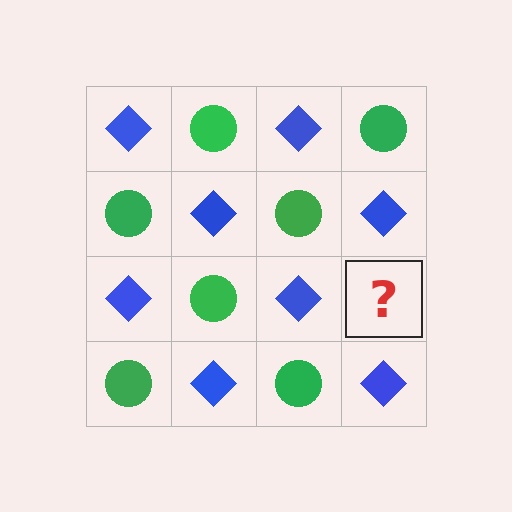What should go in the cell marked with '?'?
The missing cell should contain a green circle.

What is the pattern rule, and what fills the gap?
The rule is that it alternates blue diamond and green circle in a checkerboard pattern. The gap should be filled with a green circle.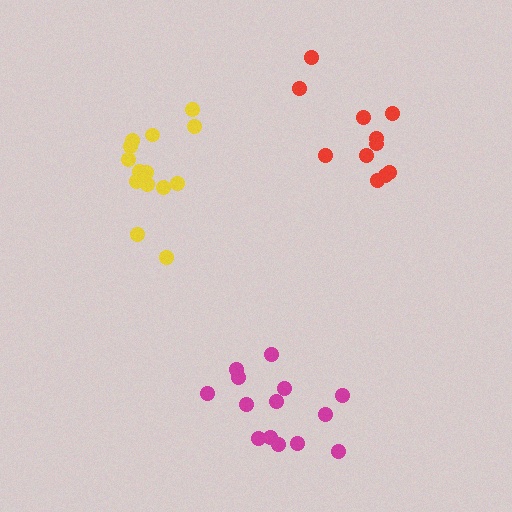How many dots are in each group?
Group 1: 11 dots, Group 2: 14 dots, Group 3: 14 dots (39 total).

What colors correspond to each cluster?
The clusters are colored: red, magenta, yellow.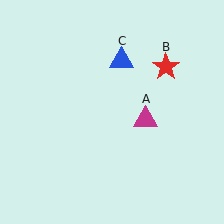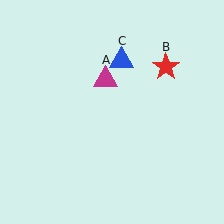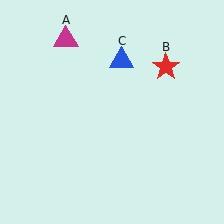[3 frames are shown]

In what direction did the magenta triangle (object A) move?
The magenta triangle (object A) moved up and to the left.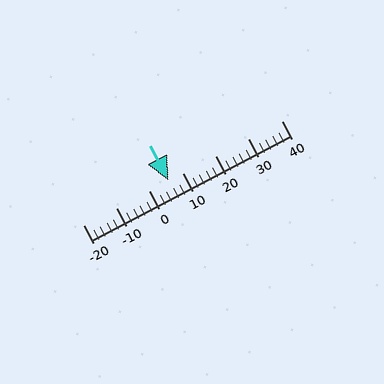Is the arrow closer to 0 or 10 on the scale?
The arrow is closer to 10.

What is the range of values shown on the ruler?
The ruler shows values from -20 to 40.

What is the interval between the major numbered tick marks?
The major tick marks are spaced 10 units apart.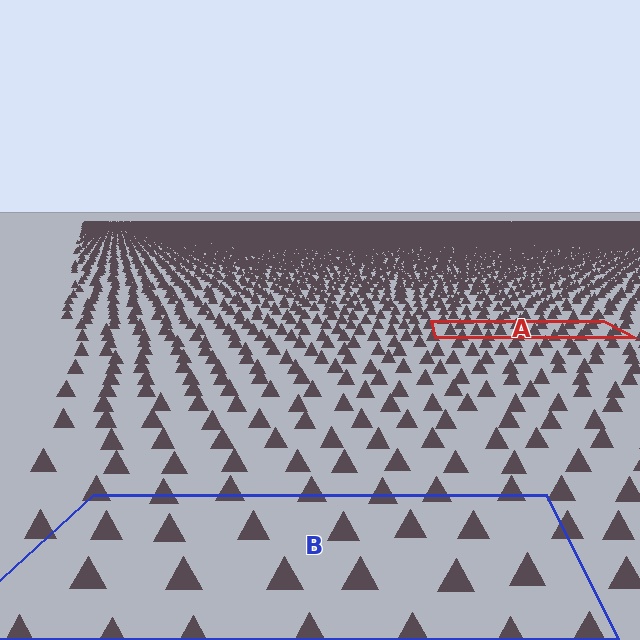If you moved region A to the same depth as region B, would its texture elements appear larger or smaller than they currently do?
They would appear larger. At a closer depth, the same texture elements are projected at a bigger on-screen size.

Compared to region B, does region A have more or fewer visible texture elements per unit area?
Region A has more texture elements per unit area — they are packed more densely because it is farther away.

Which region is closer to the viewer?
Region B is closer. The texture elements there are larger and more spread out.